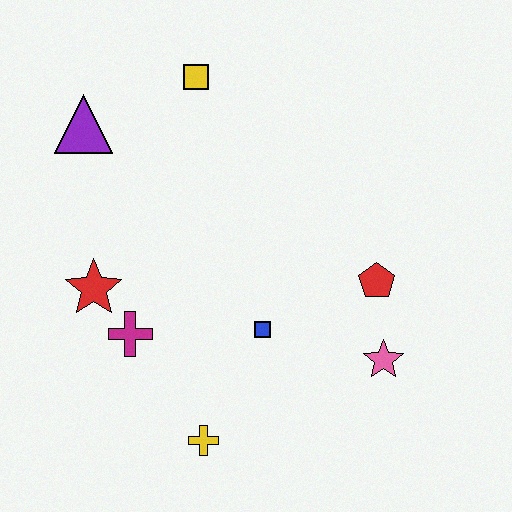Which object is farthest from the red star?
The pink star is farthest from the red star.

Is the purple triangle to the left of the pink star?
Yes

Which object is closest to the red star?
The magenta cross is closest to the red star.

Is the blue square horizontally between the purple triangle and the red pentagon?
Yes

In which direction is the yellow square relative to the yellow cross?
The yellow square is above the yellow cross.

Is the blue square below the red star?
Yes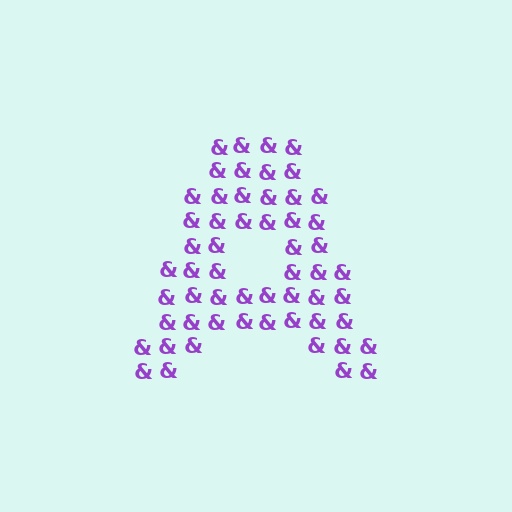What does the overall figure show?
The overall figure shows the letter A.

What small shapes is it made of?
It is made of small ampersands.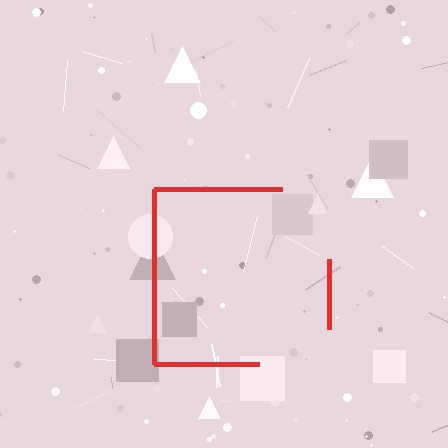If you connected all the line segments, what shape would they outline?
They would outline a square.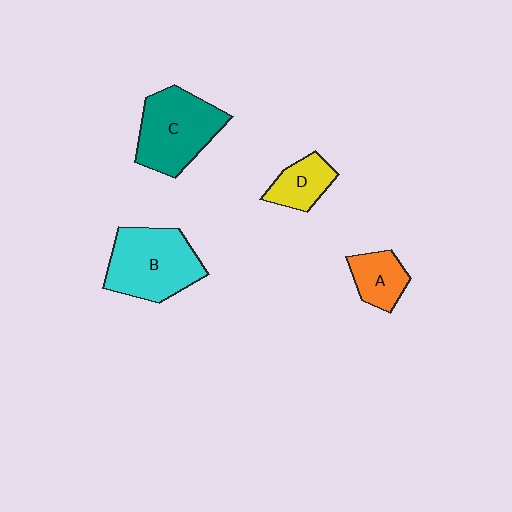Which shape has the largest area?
Shape B (cyan).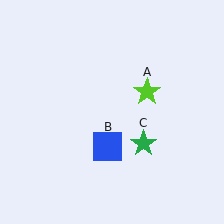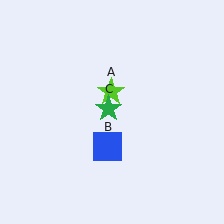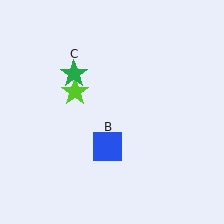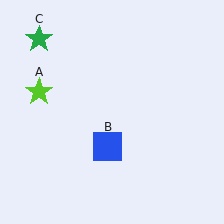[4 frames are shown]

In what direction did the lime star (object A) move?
The lime star (object A) moved left.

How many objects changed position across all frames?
2 objects changed position: lime star (object A), green star (object C).